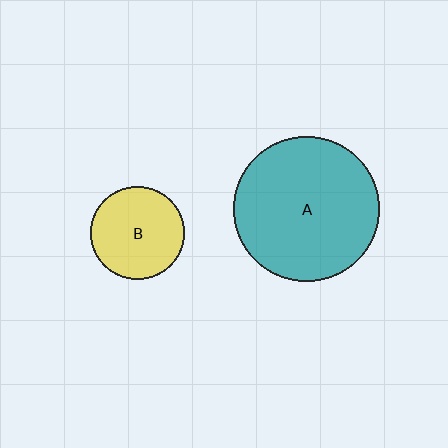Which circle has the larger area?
Circle A (teal).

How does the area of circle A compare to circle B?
Approximately 2.5 times.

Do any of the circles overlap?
No, none of the circles overlap.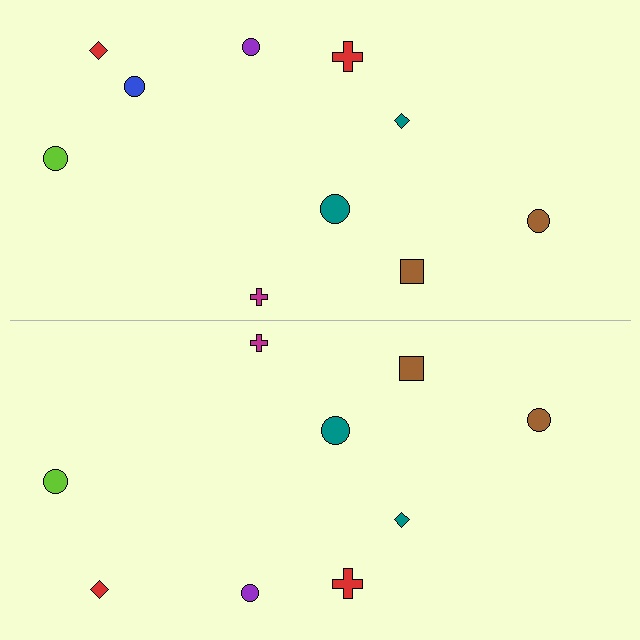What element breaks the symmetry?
A blue circle is missing from the bottom side.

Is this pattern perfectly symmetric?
No, the pattern is not perfectly symmetric. A blue circle is missing from the bottom side.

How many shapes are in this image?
There are 19 shapes in this image.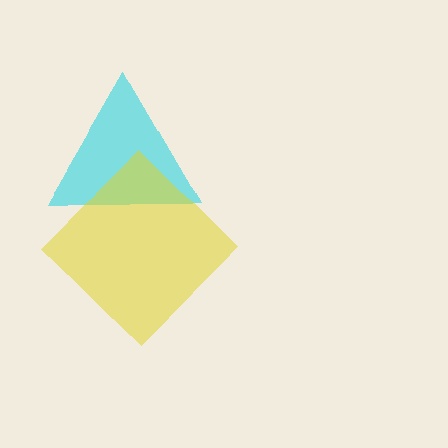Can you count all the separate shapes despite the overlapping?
Yes, there are 2 separate shapes.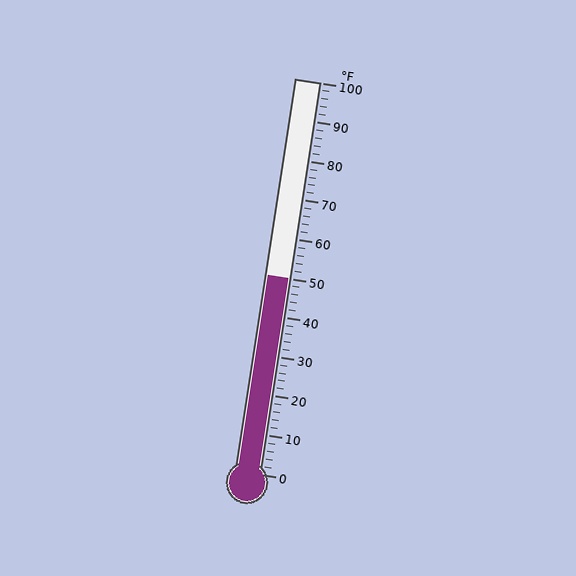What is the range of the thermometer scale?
The thermometer scale ranges from 0°F to 100°F.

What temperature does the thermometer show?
The thermometer shows approximately 50°F.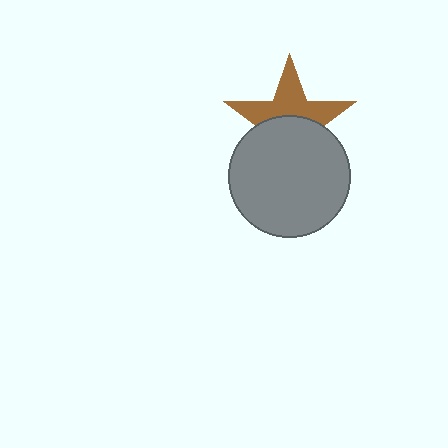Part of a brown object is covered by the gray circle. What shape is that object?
It is a star.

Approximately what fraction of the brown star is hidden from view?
Roughly 52% of the brown star is hidden behind the gray circle.